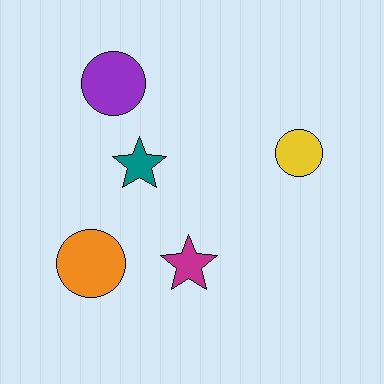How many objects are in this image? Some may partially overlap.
There are 5 objects.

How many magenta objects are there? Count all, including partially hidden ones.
There is 1 magenta object.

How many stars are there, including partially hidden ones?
There are 2 stars.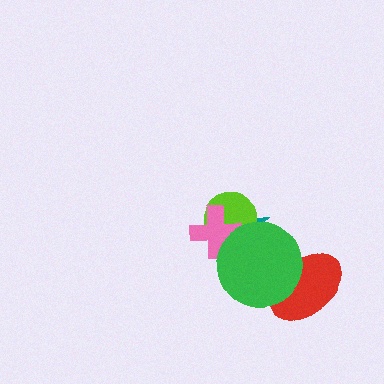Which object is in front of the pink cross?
The green circle is in front of the pink cross.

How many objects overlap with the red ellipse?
1 object overlaps with the red ellipse.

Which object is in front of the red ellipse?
The green circle is in front of the red ellipse.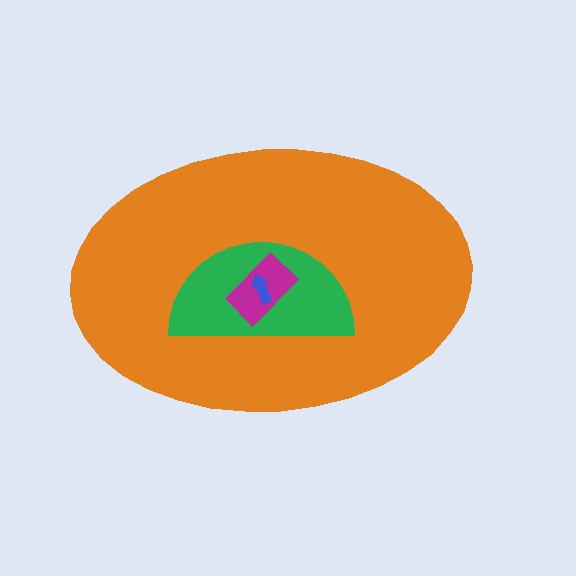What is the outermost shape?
The orange ellipse.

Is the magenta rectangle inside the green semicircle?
Yes.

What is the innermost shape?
The blue arrow.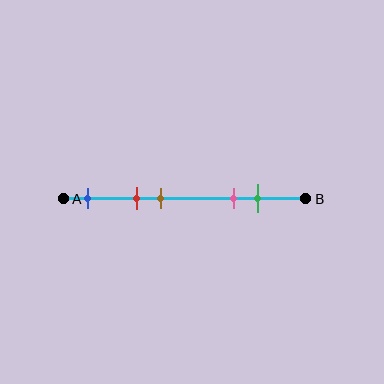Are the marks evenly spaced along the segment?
No, the marks are not evenly spaced.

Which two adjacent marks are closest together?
The red and brown marks are the closest adjacent pair.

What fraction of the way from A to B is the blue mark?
The blue mark is approximately 10% (0.1) of the way from A to B.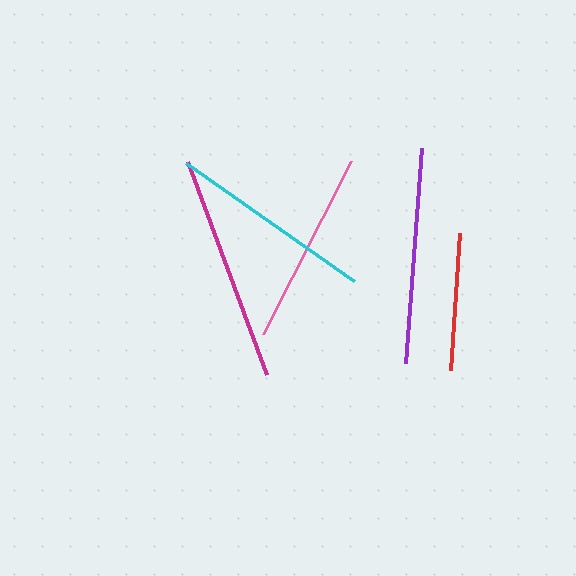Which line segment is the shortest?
The red line is the shortest at approximately 138 pixels.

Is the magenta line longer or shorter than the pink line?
The magenta line is longer than the pink line.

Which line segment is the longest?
The magenta line is the longest at approximately 227 pixels.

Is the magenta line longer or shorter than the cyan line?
The magenta line is longer than the cyan line.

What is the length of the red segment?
The red segment is approximately 138 pixels long.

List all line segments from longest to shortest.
From longest to shortest: magenta, purple, cyan, pink, red.